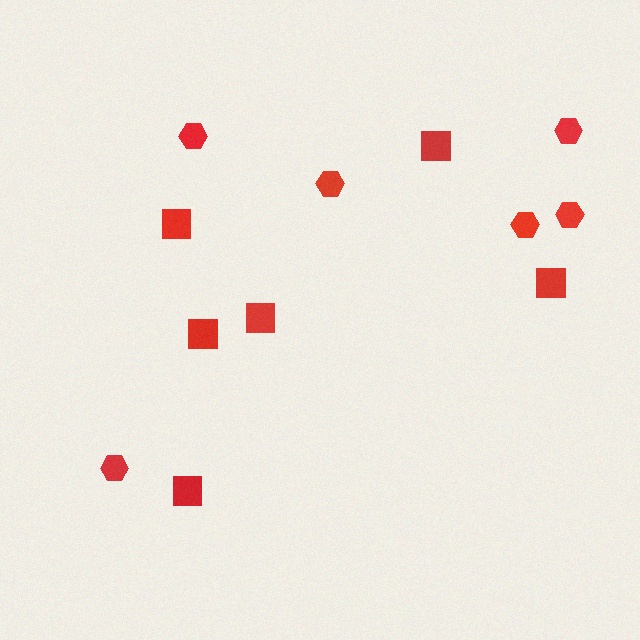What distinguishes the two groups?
There are 2 groups: one group of squares (6) and one group of hexagons (6).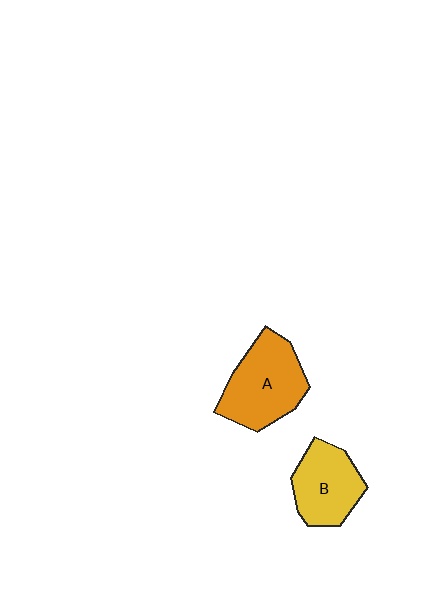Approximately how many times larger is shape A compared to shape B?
Approximately 1.3 times.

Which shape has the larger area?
Shape A (orange).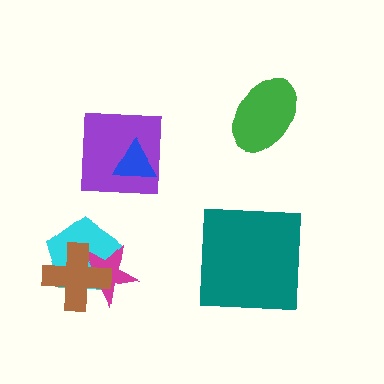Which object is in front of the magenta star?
The brown cross is in front of the magenta star.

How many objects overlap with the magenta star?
2 objects overlap with the magenta star.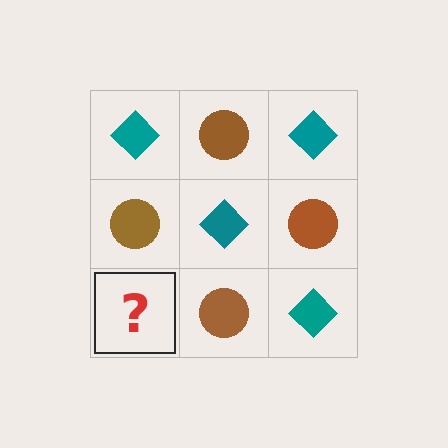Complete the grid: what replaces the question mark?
The question mark should be replaced with a teal diamond.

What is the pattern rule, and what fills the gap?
The rule is that it alternates teal diamond and brown circle in a checkerboard pattern. The gap should be filled with a teal diamond.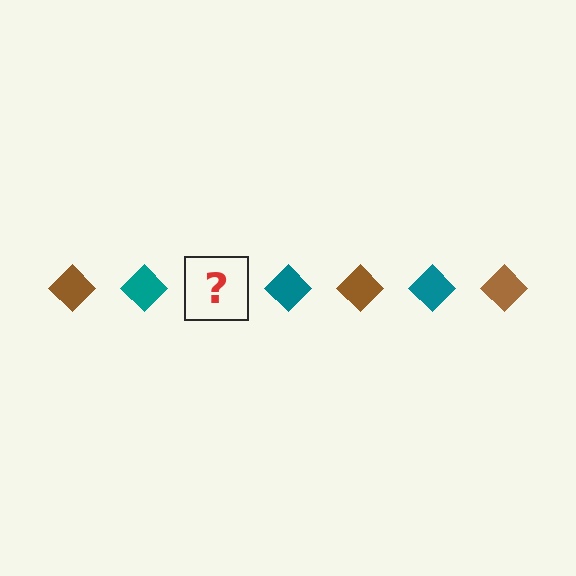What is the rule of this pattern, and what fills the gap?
The rule is that the pattern cycles through brown, teal diamonds. The gap should be filled with a brown diamond.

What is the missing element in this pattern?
The missing element is a brown diamond.